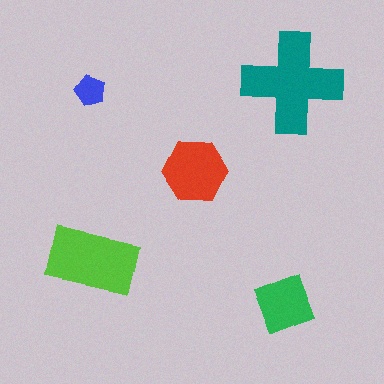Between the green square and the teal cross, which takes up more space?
The teal cross.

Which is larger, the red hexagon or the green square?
The red hexagon.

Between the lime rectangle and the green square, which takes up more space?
The lime rectangle.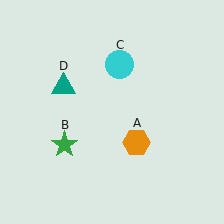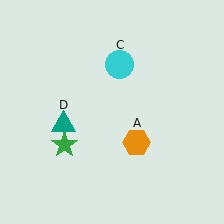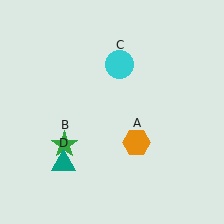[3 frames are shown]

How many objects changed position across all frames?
1 object changed position: teal triangle (object D).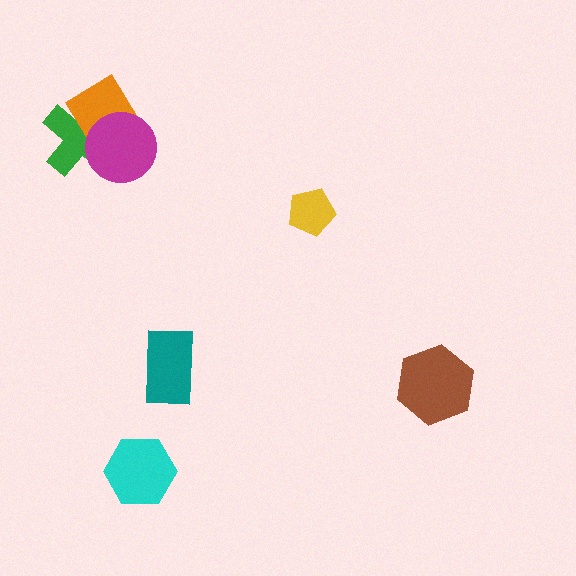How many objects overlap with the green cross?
2 objects overlap with the green cross.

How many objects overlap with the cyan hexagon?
0 objects overlap with the cyan hexagon.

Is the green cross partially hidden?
Yes, it is partially covered by another shape.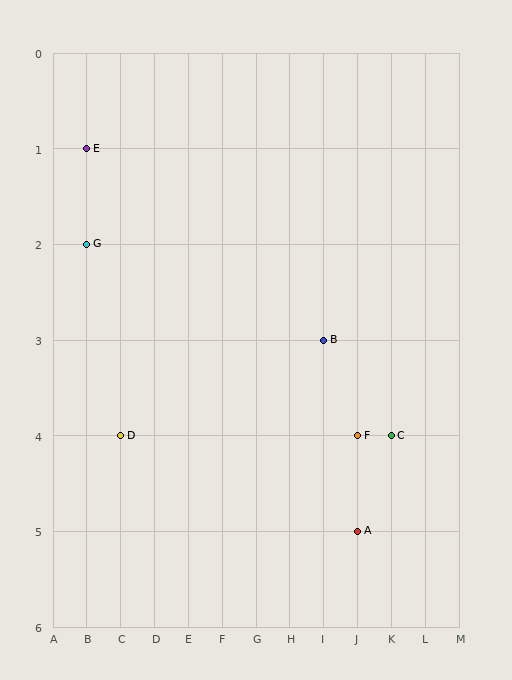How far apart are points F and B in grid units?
Points F and B are 1 column and 1 row apart (about 1.4 grid units diagonally).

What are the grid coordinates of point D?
Point D is at grid coordinates (C, 4).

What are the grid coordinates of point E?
Point E is at grid coordinates (B, 1).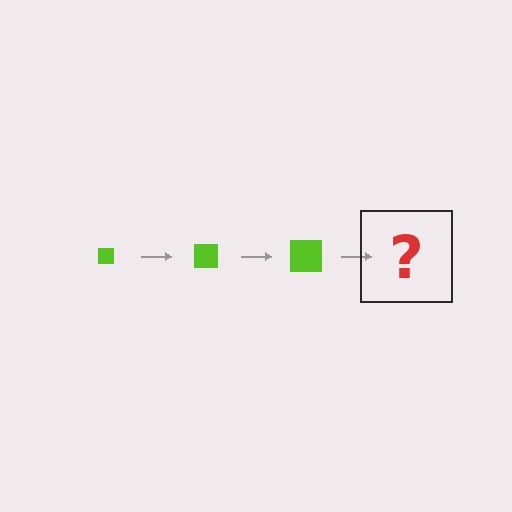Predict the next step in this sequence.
The next step is a lime square, larger than the previous one.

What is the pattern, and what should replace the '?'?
The pattern is that the square gets progressively larger each step. The '?' should be a lime square, larger than the previous one.